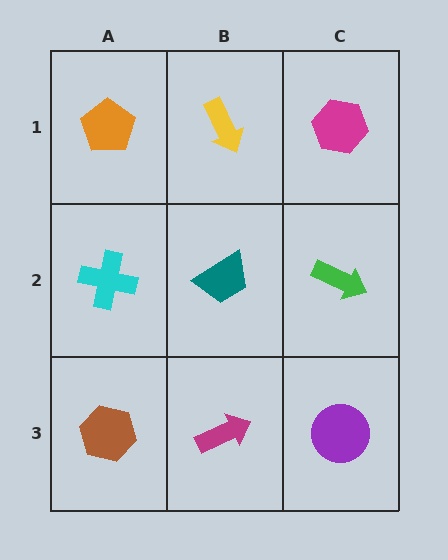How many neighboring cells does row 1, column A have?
2.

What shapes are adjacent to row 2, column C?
A magenta hexagon (row 1, column C), a purple circle (row 3, column C), a teal trapezoid (row 2, column B).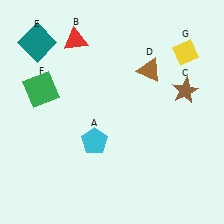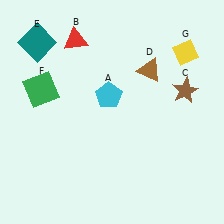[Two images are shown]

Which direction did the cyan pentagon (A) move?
The cyan pentagon (A) moved up.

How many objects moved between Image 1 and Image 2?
1 object moved between the two images.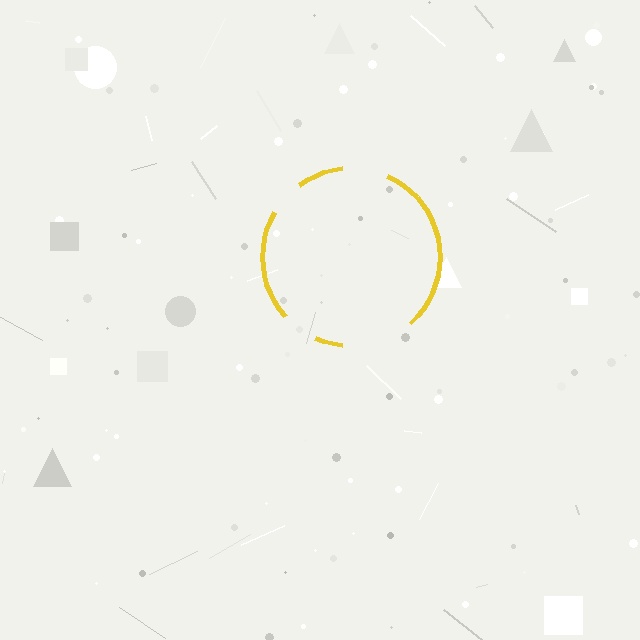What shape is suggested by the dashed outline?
The dashed outline suggests a circle.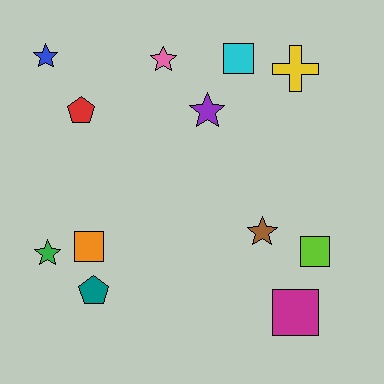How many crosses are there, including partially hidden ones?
There is 1 cross.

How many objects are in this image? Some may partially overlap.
There are 12 objects.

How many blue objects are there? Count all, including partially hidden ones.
There is 1 blue object.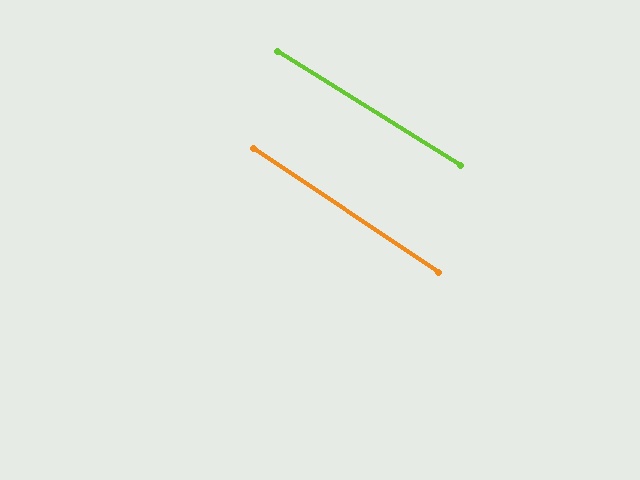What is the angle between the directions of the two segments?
Approximately 2 degrees.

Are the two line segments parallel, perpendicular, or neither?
Parallel — their directions differ by only 1.8°.